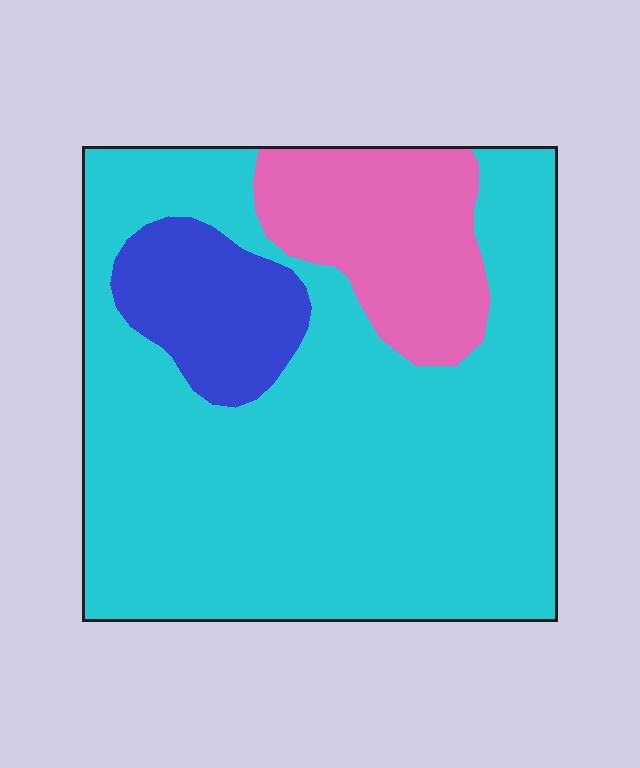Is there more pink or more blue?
Pink.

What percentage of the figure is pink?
Pink takes up less than a quarter of the figure.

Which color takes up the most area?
Cyan, at roughly 75%.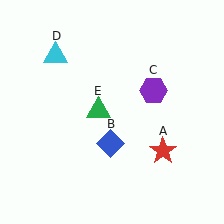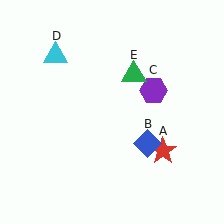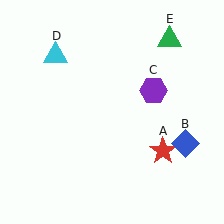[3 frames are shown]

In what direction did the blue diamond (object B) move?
The blue diamond (object B) moved right.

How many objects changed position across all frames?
2 objects changed position: blue diamond (object B), green triangle (object E).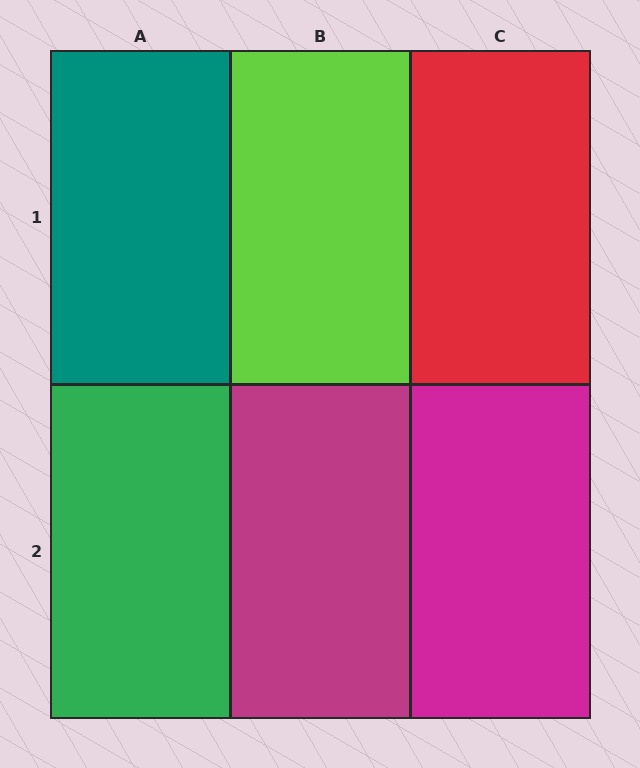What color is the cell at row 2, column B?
Magenta.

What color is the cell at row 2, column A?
Green.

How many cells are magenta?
2 cells are magenta.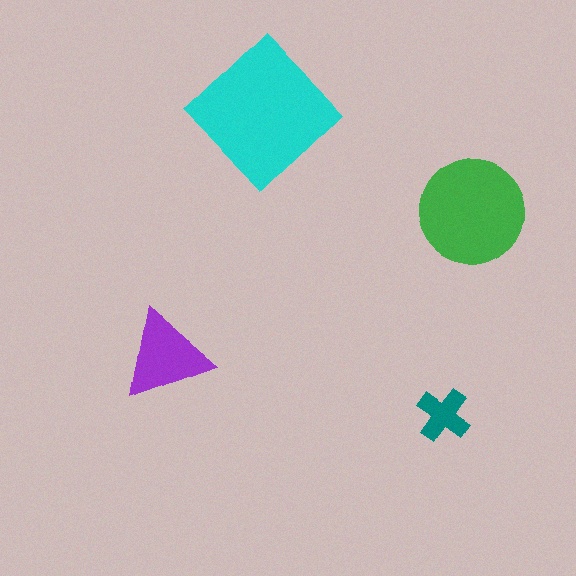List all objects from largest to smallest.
The cyan diamond, the green circle, the purple triangle, the teal cross.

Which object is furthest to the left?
The purple triangle is leftmost.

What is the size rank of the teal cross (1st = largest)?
4th.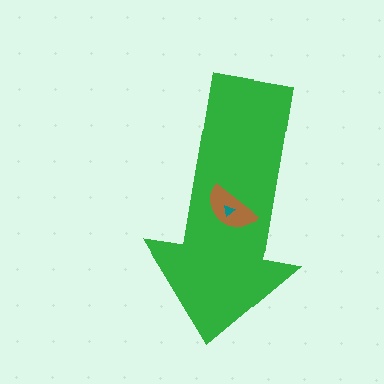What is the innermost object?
The teal triangle.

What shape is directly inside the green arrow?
The brown semicircle.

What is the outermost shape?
The green arrow.